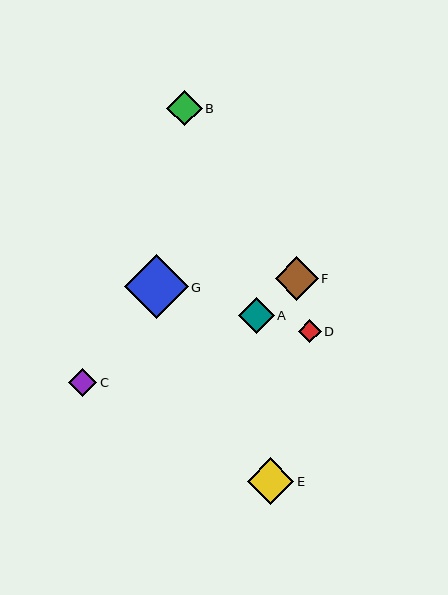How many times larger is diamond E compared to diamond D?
Diamond E is approximately 2.1 times the size of diamond D.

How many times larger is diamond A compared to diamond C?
Diamond A is approximately 1.3 times the size of diamond C.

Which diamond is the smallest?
Diamond D is the smallest with a size of approximately 22 pixels.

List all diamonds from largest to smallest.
From largest to smallest: G, E, F, A, B, C, D.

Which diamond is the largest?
Diamond G is the largest with a size of approximately 64 pixels.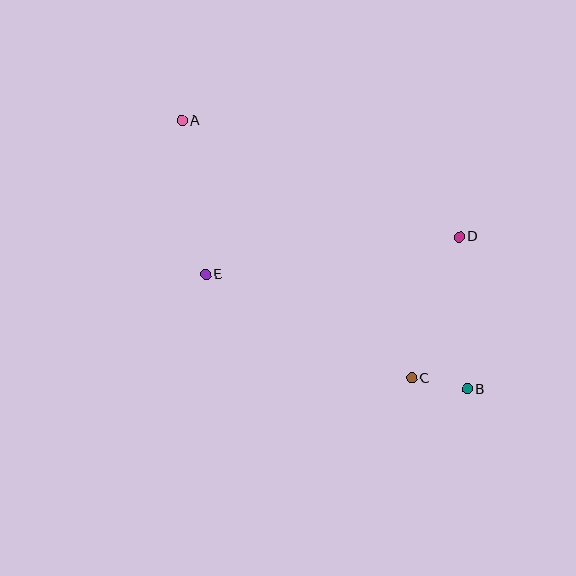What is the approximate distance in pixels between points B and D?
The distance between B and D is approximately 153 pixels.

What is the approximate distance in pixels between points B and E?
The distance between B and E is approximately 285 pixels.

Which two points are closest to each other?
Points B and C are closest to each other.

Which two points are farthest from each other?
Points A and B are farthest from each other.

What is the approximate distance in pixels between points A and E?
The distance between A and E is approximately 155 pixels.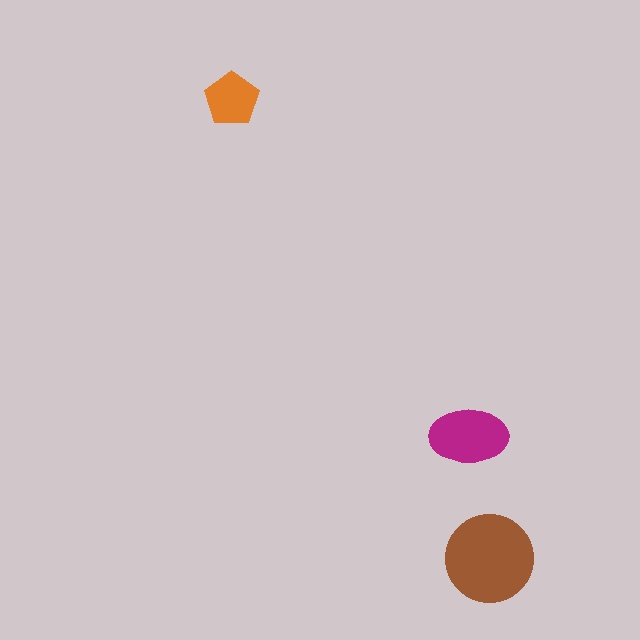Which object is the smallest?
The orange pentagon.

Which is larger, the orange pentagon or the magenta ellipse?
The magenta ellipse.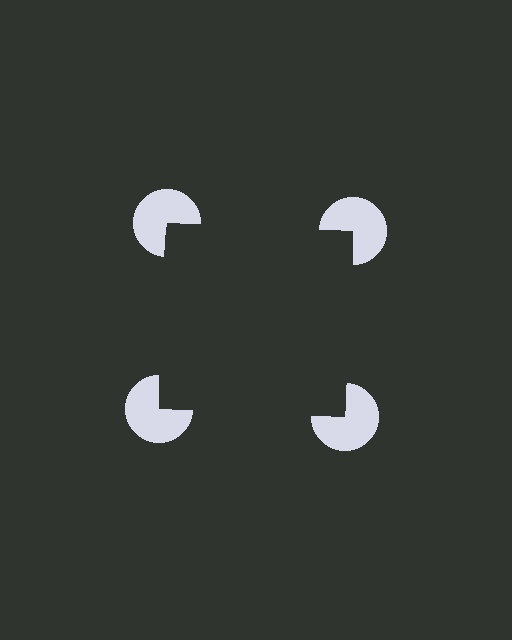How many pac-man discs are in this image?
There are 4 — one at each vertex of the illusory square.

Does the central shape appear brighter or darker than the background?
It typically appears slightly darker than the background, even though no actual brightness change is drawn.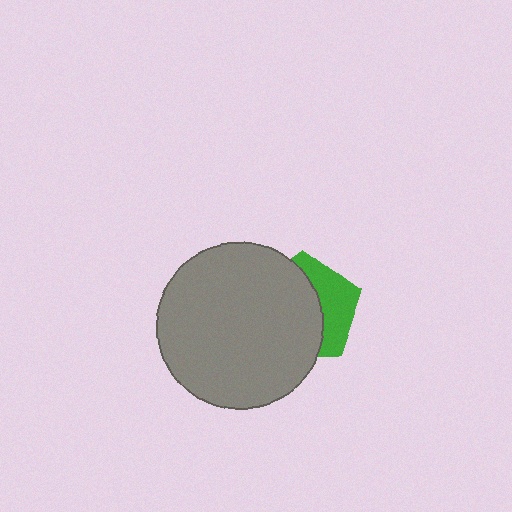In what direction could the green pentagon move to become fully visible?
The green pentagon could move right. That would shift it out from behind the gray circle entirely.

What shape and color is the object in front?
The object in front is a gray circle.